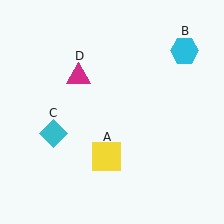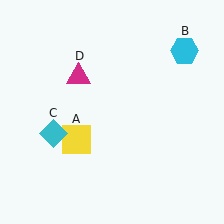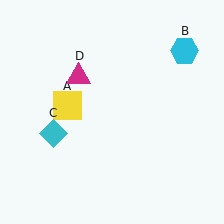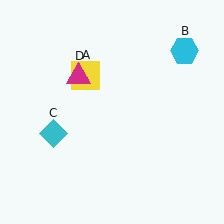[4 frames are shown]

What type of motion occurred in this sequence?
The yellow square (object A) rotated clockwise around the center of the scene.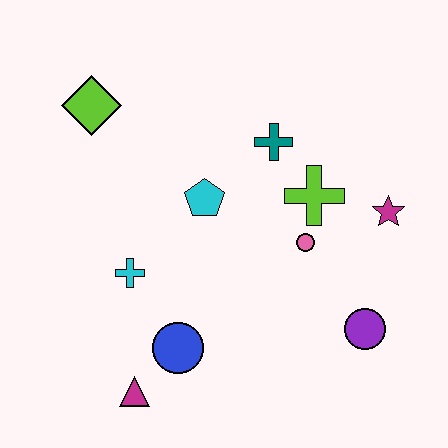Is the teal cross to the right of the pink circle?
No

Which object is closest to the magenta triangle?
The blue circle is closest to the magenta triangle.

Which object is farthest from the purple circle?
The lime diamond is farthest from the purple circle.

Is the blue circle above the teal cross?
No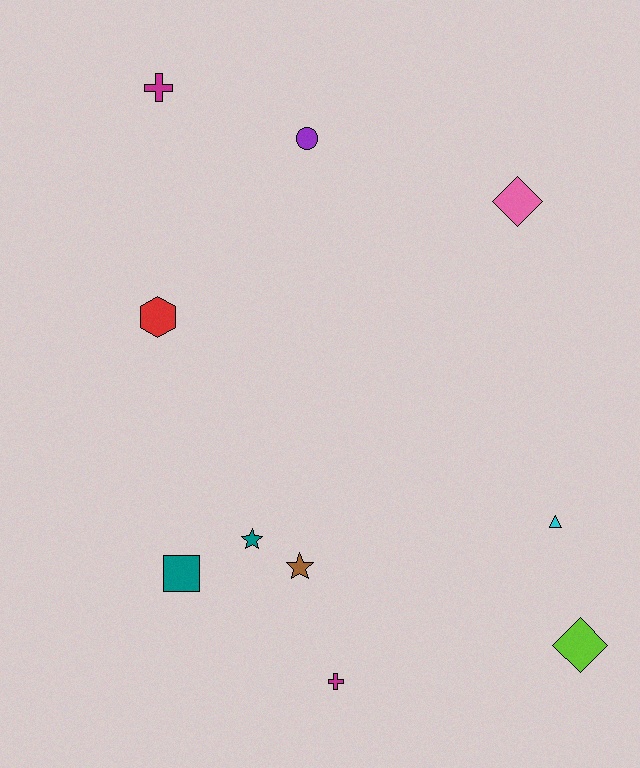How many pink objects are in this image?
There is 1 pink object.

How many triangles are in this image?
There is 1 triangle.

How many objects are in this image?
There are 10 objects.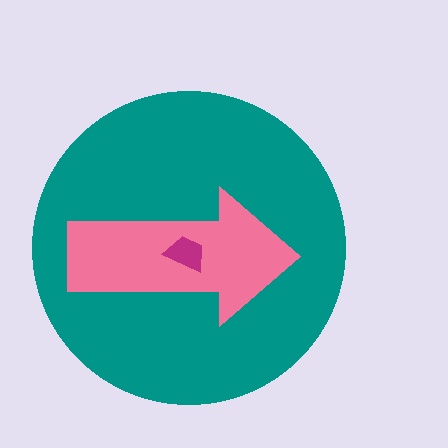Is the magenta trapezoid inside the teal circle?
Yes.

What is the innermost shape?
The magenta trapezoid.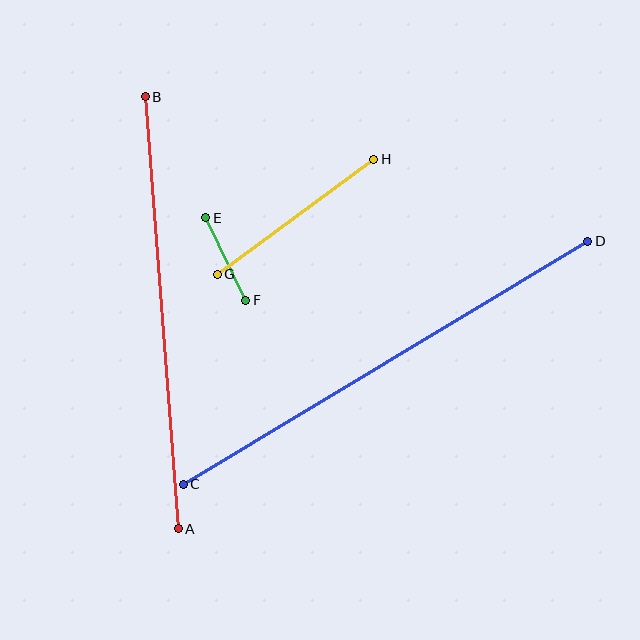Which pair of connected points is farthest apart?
Points C and D are farthest apart.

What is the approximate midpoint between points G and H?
The midpoint is at approximately (295, 217) pixels.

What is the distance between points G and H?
The distance is approximately 194 pixels.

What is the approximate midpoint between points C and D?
The midpoint is at approximately (385, 363) pixels.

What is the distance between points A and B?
The distance is approximately 433 pixels.